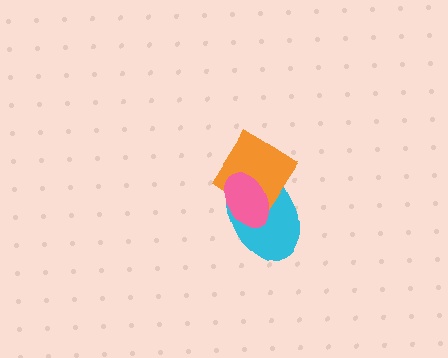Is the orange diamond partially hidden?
Yes, it is partially covered by another shape.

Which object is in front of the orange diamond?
The pink ellipse is in front of the orange diamond.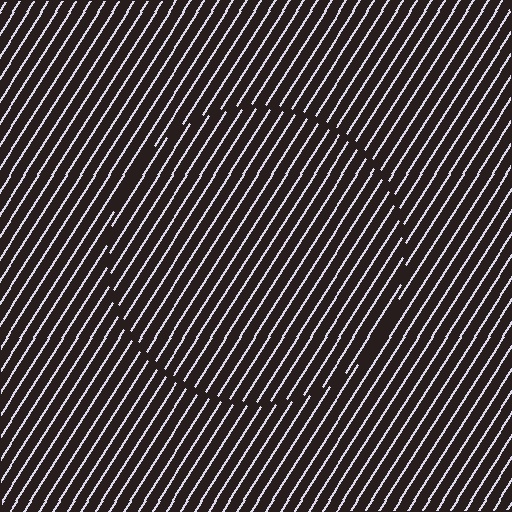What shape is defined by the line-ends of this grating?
An illusory circle. The interior of the shape contains the same grating, shifted by half a period — the contour is defined by the phase discontinuity where line-ends from the inner and outer gratings abut.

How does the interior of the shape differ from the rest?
The interior of the shape contains the same grating, shifted by half a period — the contour is defined by the phase discontinuity where line-ends from the inner and outer gratings abut.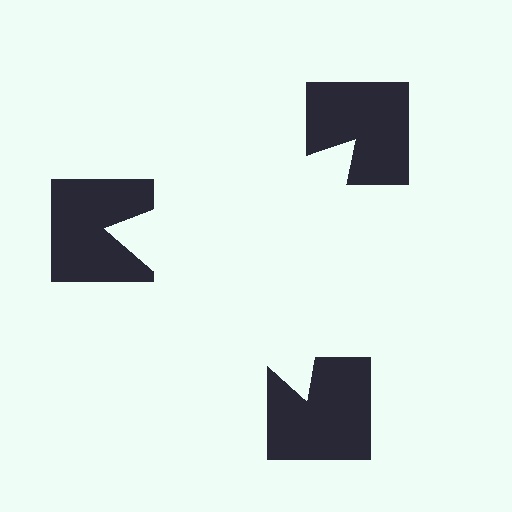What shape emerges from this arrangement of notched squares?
An illusory triangle — its edges are inferred from the aligned wedge cuts in the notched squares, not physically drawn.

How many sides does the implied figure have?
3 sides.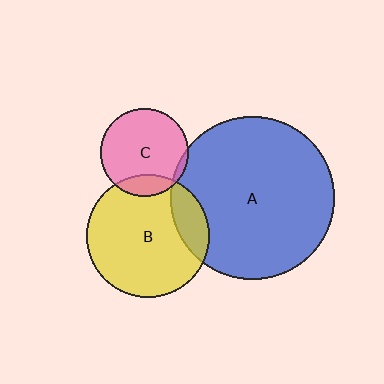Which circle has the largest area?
Circle A (blue).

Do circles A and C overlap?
Yes.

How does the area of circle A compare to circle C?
Approximately 3.5 times.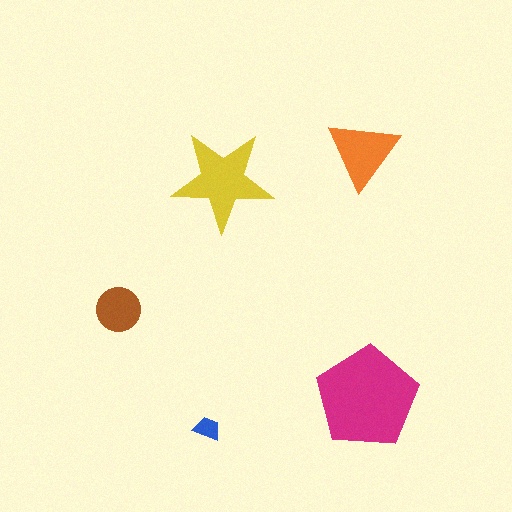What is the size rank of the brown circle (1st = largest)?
4th.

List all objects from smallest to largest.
The blue trapezoid, the brown circle, the orange triangle, the yellow star, the magenta pentagon.